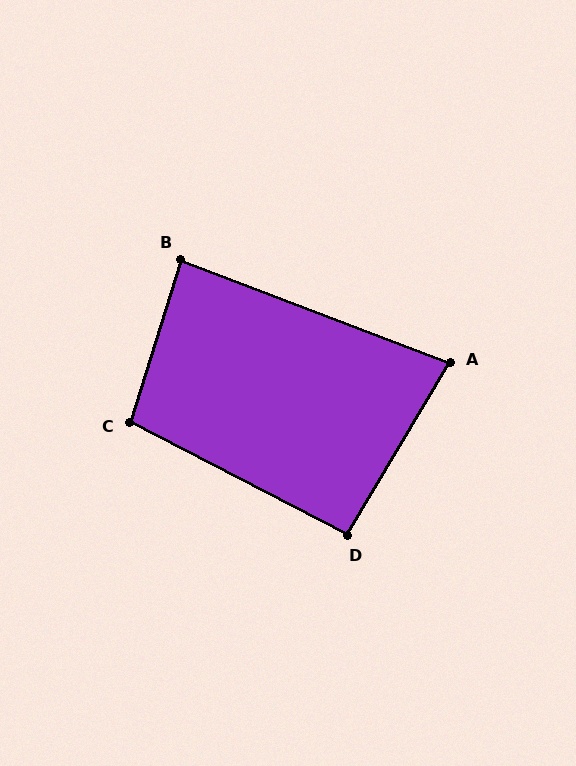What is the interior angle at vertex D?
Approximately 93 degrees (approximately right).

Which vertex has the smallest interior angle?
A, at approximately 80 degrees.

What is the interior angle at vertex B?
Approximately 87 degrees (approximately right).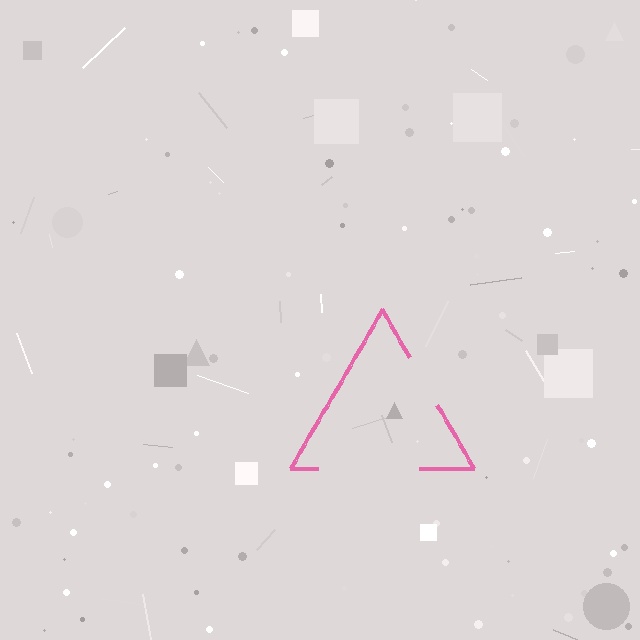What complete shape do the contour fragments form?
The contour fragments form a triangle.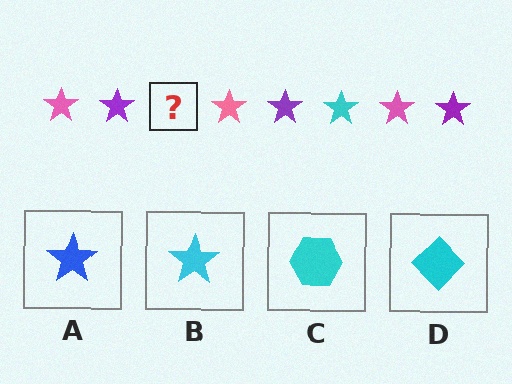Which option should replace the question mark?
Option B.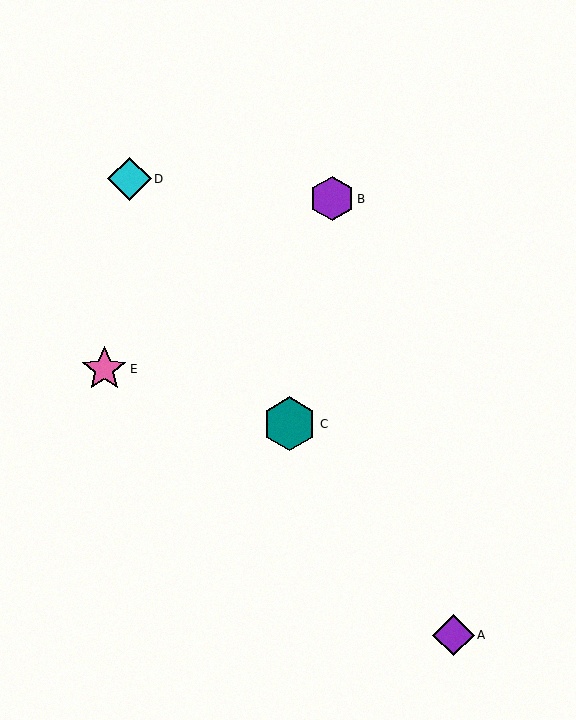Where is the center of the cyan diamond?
The center of the cyan diamond is at (130, 179).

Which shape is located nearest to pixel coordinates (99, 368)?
The pink star (labeled E) at (104, 369) is nearest to that location.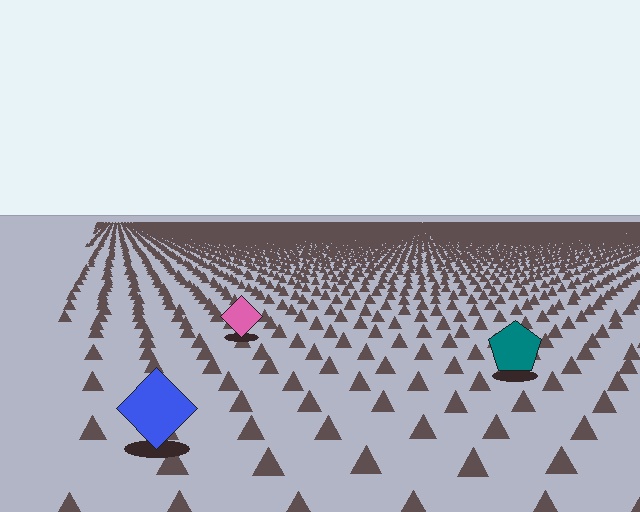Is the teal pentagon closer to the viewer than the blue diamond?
No. The blue diamond is closer — you can tell from the texture gradient: the ground texture is coarser near it.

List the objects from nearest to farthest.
From nearest to farthest: the blue diamond, the teal pentagon, the pink diamond.